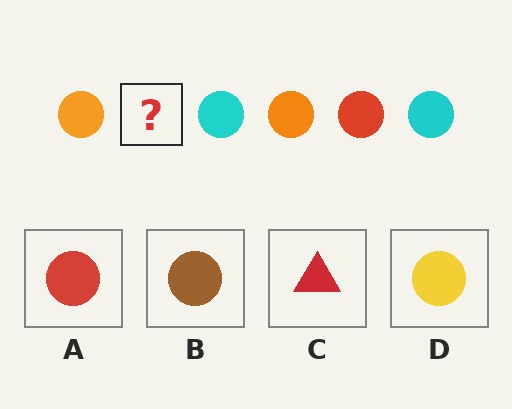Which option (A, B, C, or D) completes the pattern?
A.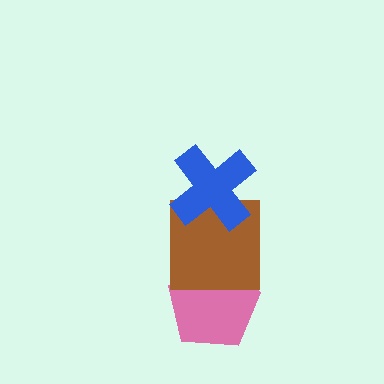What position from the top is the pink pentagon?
The pink pentagon is 3rd from the top.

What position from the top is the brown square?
The brown square is 2nd from the top.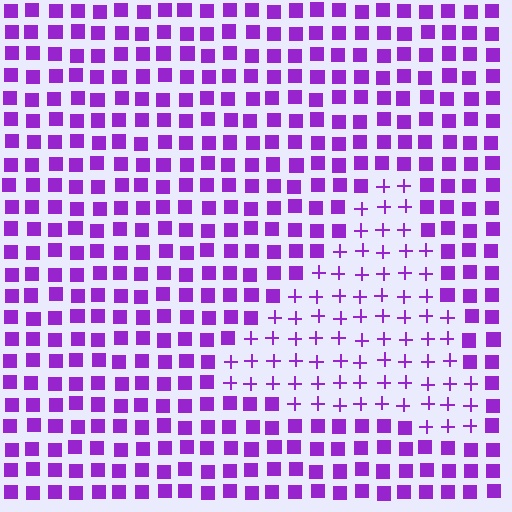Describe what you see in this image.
The image is filled with small purple elements arranged in a uniform grid. A triangle-shaped region contains plus signs, while the surrounding area contains squares. The boundary is defined purely by the change in element shape.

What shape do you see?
I see a triangle.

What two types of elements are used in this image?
The image uses plus signs inside the triangle region and squares outside it.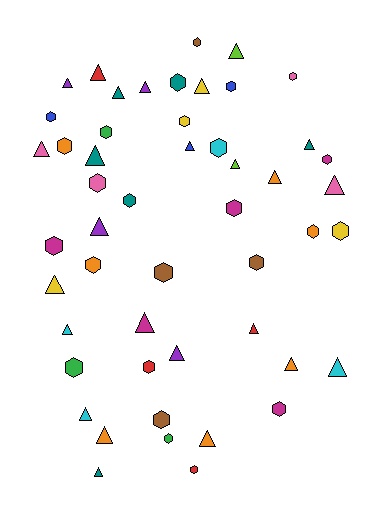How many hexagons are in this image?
There are 25 hexagons.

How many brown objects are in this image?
There are 4 brown objects.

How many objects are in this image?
There are 50 objects.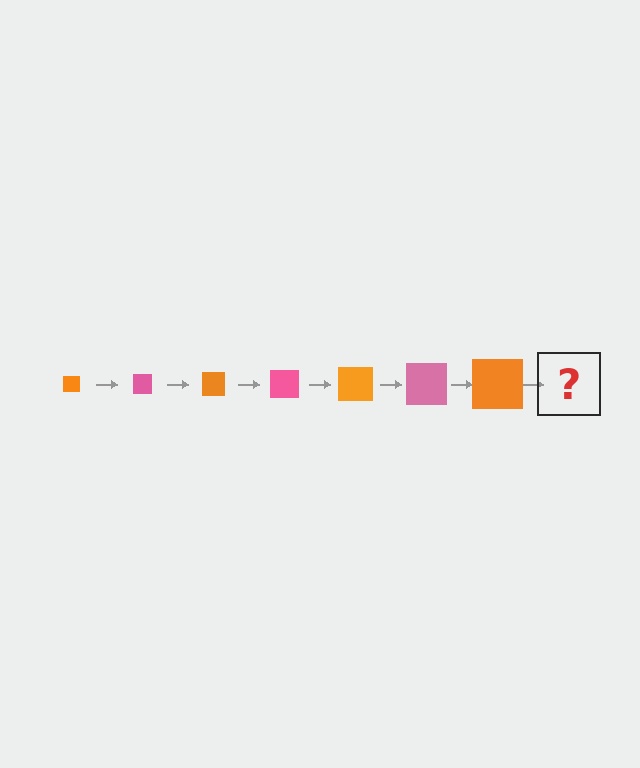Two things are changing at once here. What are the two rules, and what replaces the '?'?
The two rules are that the square grows larger each step and the color cycles through orange and pink. The '?' should be a pink square, larger than the previous one.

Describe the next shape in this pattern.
It should be a pink square, larger than the previous one.